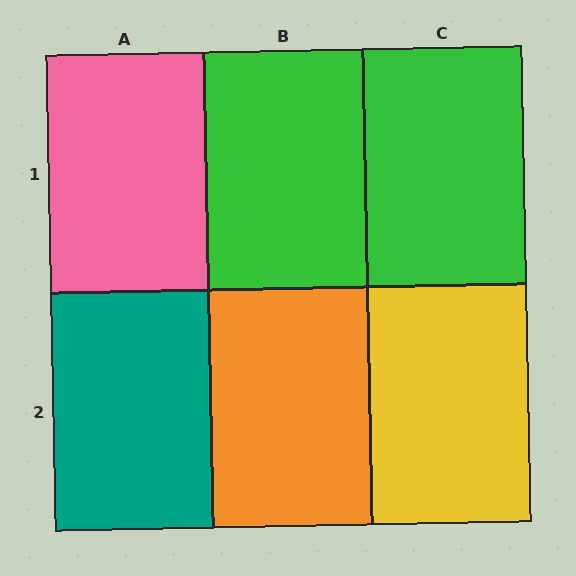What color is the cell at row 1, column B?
Green.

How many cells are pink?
1 cell is pink.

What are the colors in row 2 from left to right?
Teal, orange, yellow.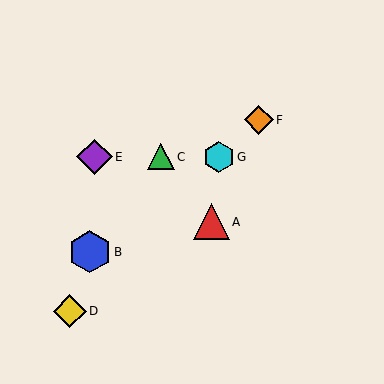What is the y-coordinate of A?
Object A is at y≈222.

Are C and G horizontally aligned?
Yes, both are at y≈157.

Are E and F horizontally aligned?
No, E is at y≈157 and F is at y≈120.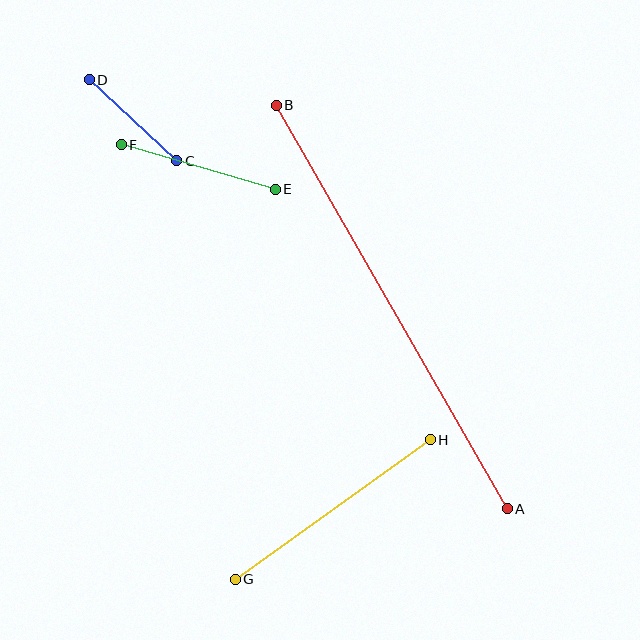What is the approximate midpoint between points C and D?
The midpoint is at approximately (133, 120) pixels.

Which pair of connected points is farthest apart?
Points A and B are farthest apart.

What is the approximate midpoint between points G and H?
The midpoint is at approximately (333, 510) pixels.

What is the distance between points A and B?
The distance is approximately 465 pixels.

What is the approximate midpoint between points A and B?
The midpoint is at approximately (392, 307) pixels.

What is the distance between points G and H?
The distance is approximately 240 pixels.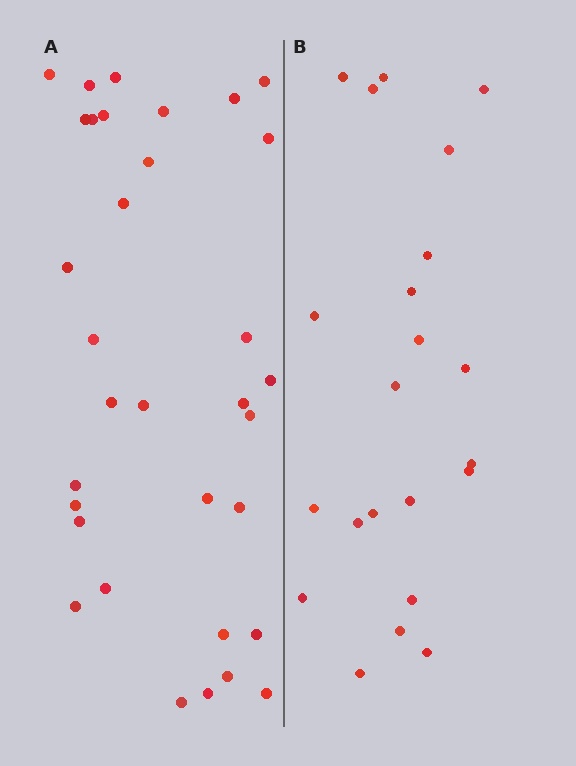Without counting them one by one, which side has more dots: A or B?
Region A (the left region) has more dots.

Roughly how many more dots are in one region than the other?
Region A has roughly 12 or so more dots than region B.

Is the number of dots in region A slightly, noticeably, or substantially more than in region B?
Region A has substantially more. The ratio is roughly 1.5 to 1.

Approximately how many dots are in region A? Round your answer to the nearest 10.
About 30 dots. (The exact count is 33, which rounds to 30.)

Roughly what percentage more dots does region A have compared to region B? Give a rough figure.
About 50% more.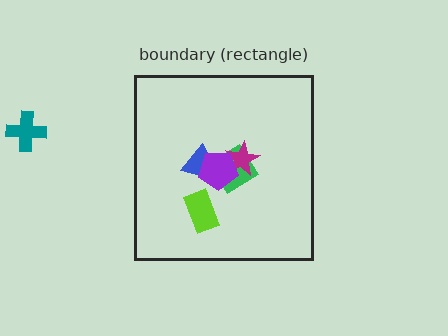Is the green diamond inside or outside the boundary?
Inside.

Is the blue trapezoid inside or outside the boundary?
Inside.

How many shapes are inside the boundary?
5 inside, 1 outside.